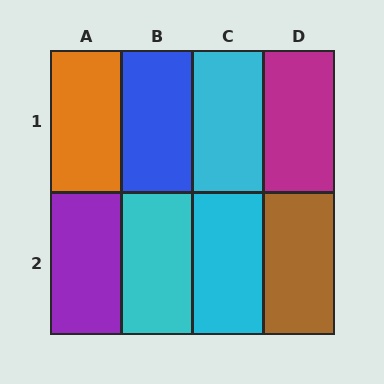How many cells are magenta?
1 cell is magenta.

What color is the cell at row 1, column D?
Magenta.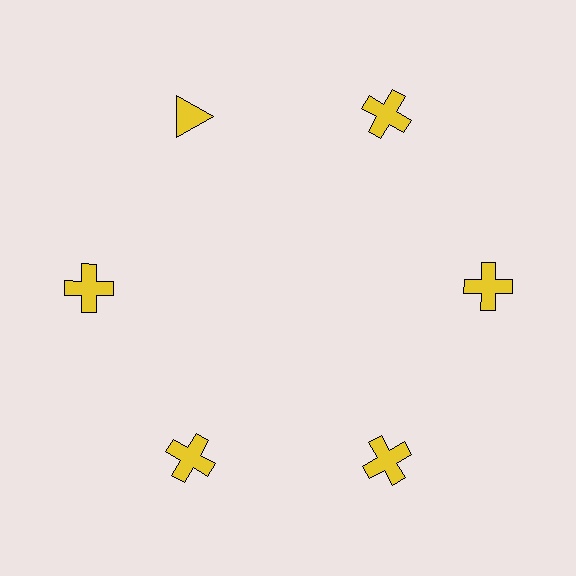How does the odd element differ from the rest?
It has a different shape: triangle instead of cross.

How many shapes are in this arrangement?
There are 6 shapes arranged in a ring pattern.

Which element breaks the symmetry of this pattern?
The yellow triangle at roughly the 11 o'clock position breaks the symmetry. All other shapes are yellow crosses.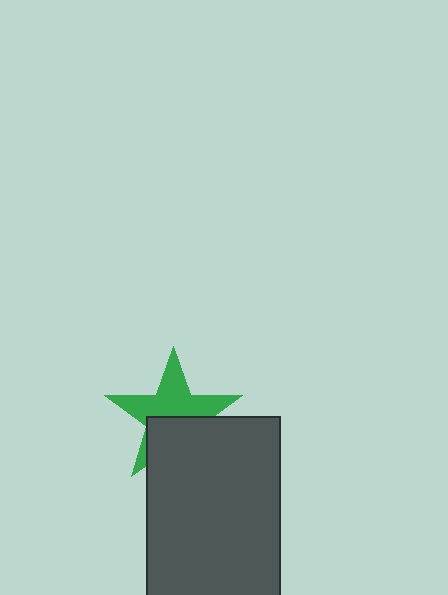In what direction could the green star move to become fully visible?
The green star could move up. That would shift it out from behind the dark gray rectangle entirely.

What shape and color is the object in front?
The object in front is a dark gray rectangle.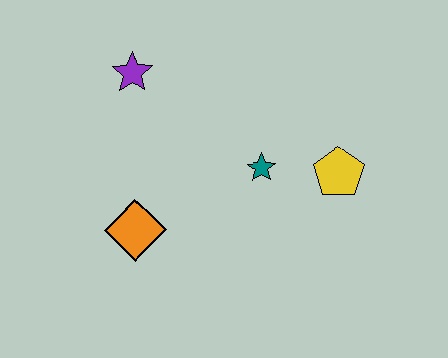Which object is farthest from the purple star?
The yellow pentagon is farthest from the purple star.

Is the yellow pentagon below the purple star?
Yes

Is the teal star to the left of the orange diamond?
No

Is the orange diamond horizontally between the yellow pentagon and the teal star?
No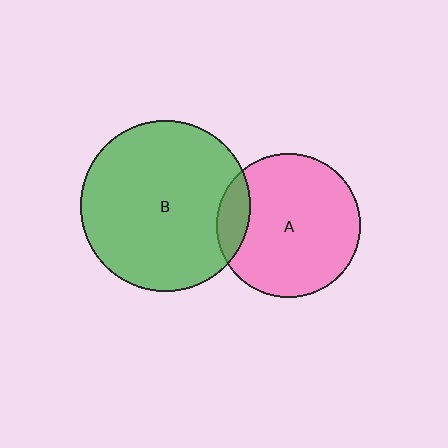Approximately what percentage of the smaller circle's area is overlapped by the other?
Approximately 15%.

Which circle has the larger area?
Circle B (green).